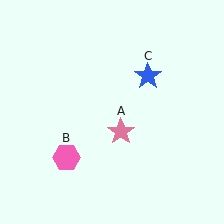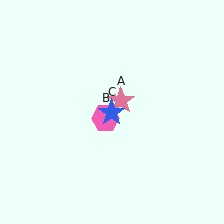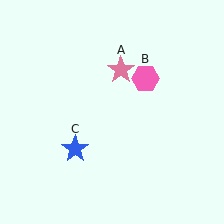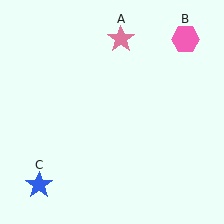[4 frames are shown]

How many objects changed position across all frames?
3 objects changed position: pink star (object A), pink hexagon (object B), blue star (object C).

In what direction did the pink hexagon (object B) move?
The pink hexagon (object B) moved up and to the right.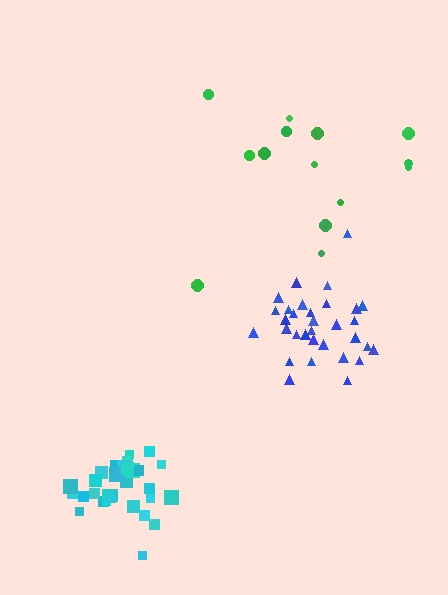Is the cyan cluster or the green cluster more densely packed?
Cyan.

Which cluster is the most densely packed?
Cyan.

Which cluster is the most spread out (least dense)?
Green.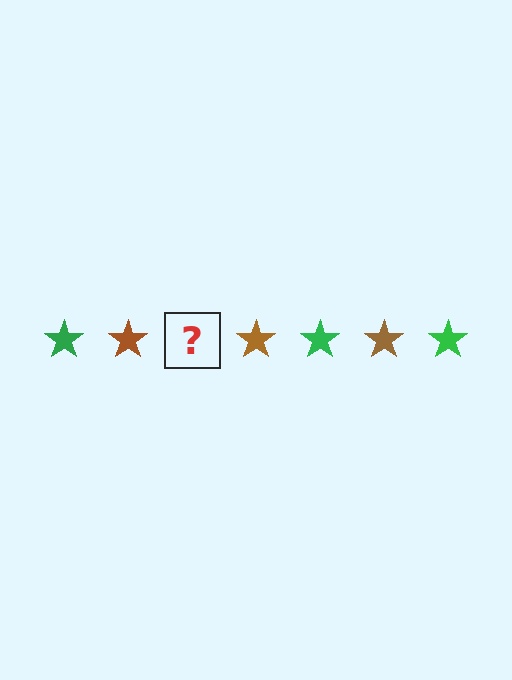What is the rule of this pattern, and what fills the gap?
The rule is that the pattern cycles through green, brown stars. The gap should be filled with a green star.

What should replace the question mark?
The question mark should be replaced with a green star.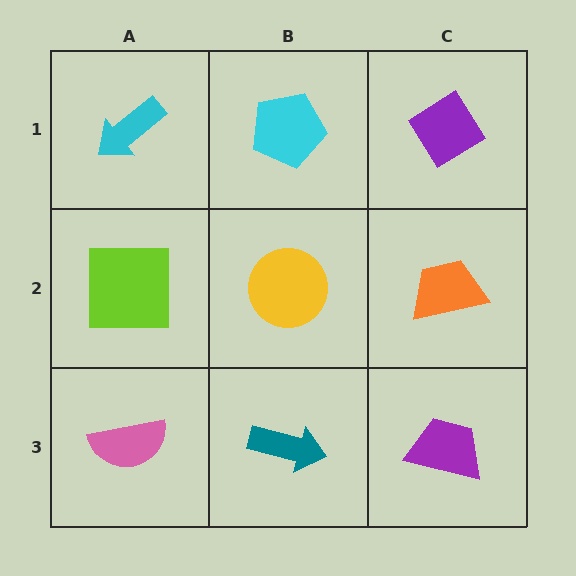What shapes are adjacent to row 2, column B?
A cyan pentagon (row 1, column B), a teal arrow (row 3, column B), a lime square (row 2, column A), an orange trapezoid (row 2, column C).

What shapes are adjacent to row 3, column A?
A lime square (row 2, column A), a teal arrow (row 3, column B).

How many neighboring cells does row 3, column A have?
2.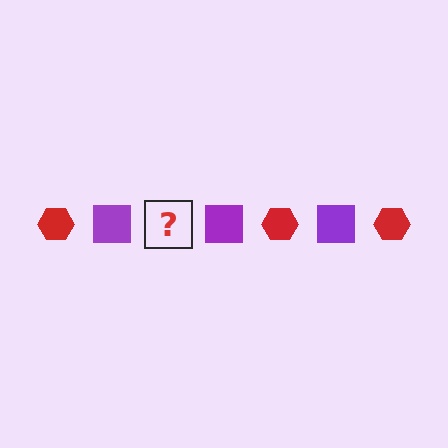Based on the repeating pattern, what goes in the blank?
The blank should be a red hexagon.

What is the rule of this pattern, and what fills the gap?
The rule is that the pattern alternates between red hexagon and purple square. The gap should be filled with a red hexagon.